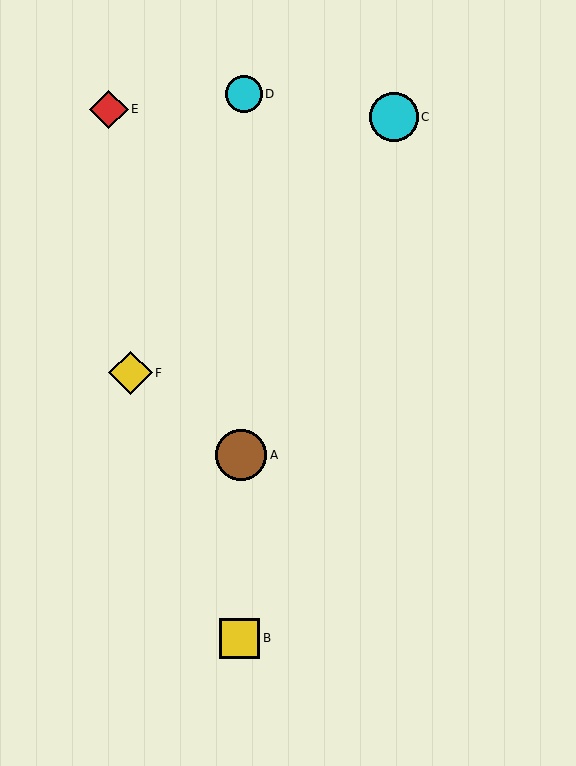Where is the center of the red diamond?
The center of the red diamond is at (109, 109).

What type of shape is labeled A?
Shape A is a brown circle.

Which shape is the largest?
The brown circle (labeled A) is the largest.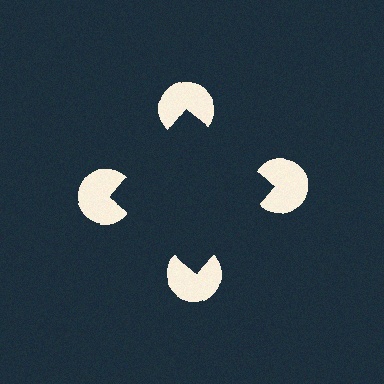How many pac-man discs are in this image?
There are 4 — one at each vertex of the illusory square.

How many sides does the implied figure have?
4 sides.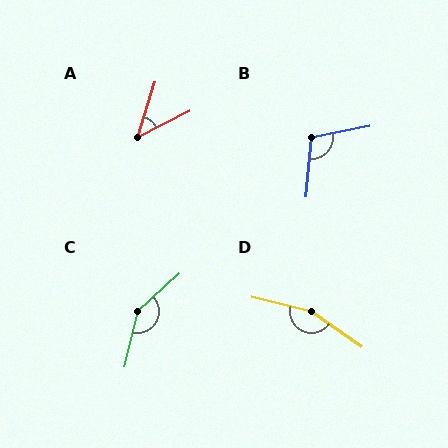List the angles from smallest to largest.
A (45°), B (107°), C (146°), D (159°).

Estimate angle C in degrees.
Approximately 146 degrees.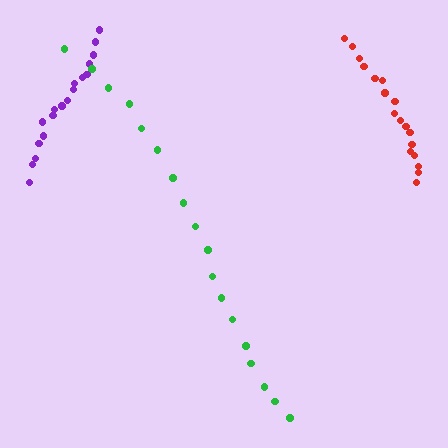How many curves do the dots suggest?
There are 3 distinct paths.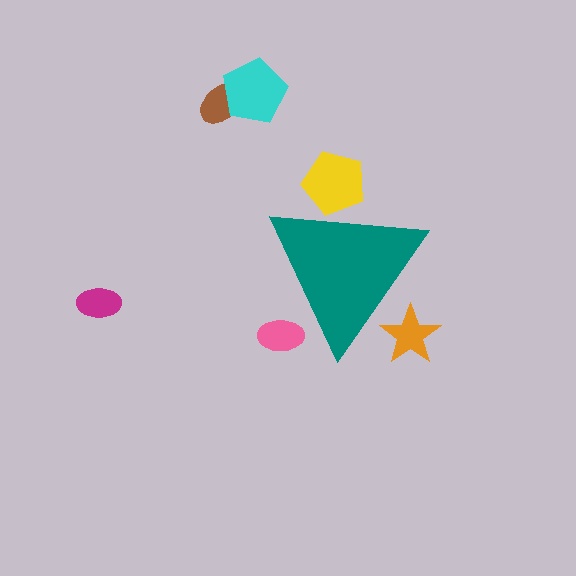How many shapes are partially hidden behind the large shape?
3 shapes are partially hidden.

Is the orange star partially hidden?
Yes, the orange star is partially hidden behind the teal triangle.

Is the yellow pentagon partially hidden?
Yes, the yellow pentagon is partially hidden behind the teal triangle.